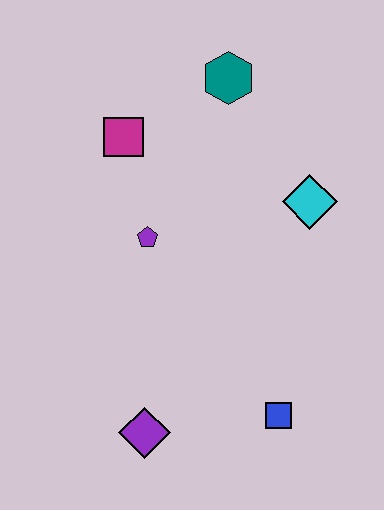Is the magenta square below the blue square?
No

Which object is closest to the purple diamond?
The blue square is closest to the purple diamond.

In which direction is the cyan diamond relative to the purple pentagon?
The cyan diamond is to the right of the purple pentagon.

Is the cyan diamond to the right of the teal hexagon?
Yes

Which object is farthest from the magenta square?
The blue square is farthest from the magenta square.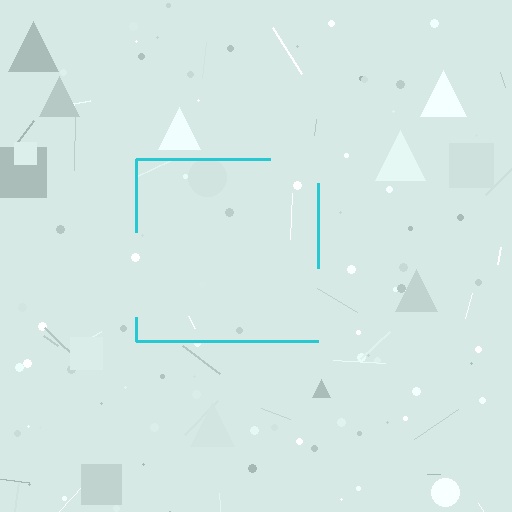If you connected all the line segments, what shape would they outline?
They would outline a square.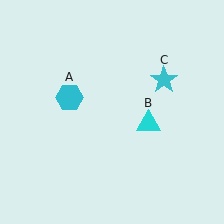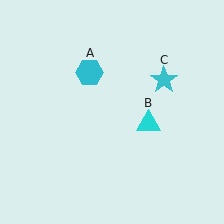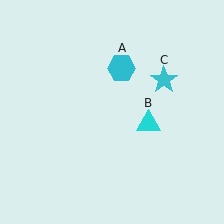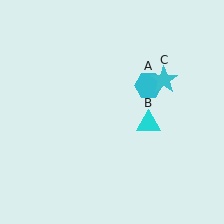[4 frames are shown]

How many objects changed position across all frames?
1 object changed position: cyan hexagon (object A).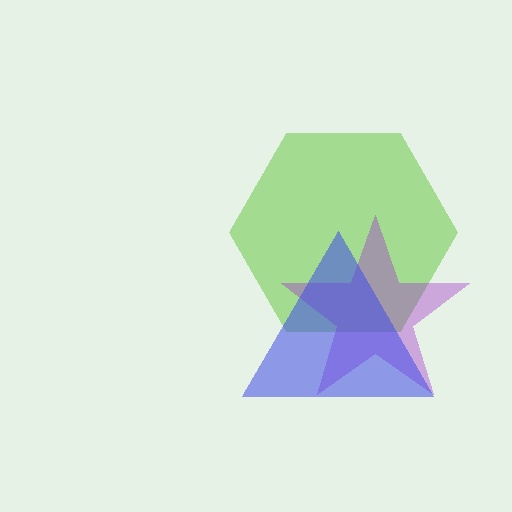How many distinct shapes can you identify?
There are 3 distinct shapes: a lime hexagon, a purple star, a blue triangle.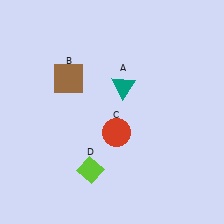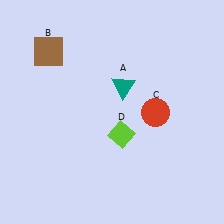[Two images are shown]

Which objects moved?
The objects that moved are: the brown square (B), the red circle (C), the lime diamond (D).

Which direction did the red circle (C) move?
The red circle (C) moved right.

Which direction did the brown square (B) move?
The brown square (B) moved up.